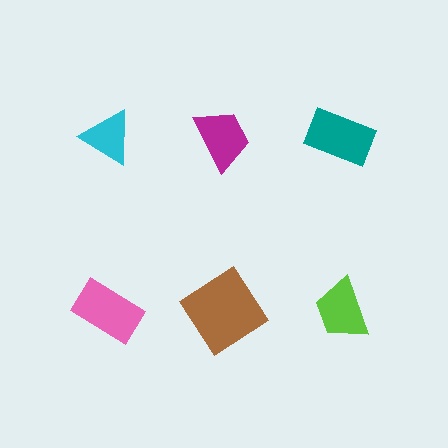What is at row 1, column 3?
A teal rectangle.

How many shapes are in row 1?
3 shapes.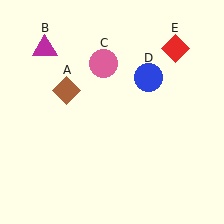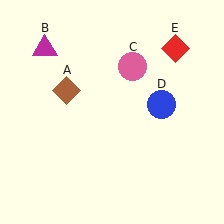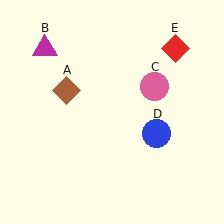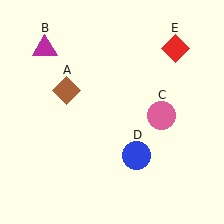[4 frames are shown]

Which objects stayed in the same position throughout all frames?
Brown diamond (object A) and magenta triangle (object B) and red diamond (object E) remained stationary.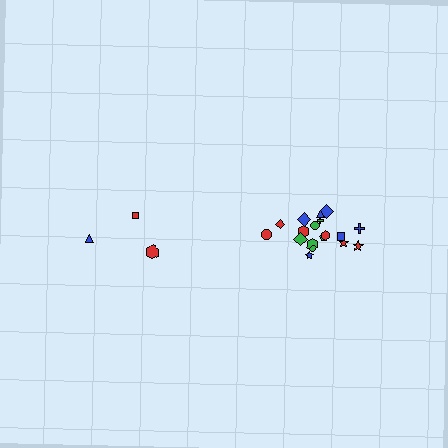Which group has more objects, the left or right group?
The right group.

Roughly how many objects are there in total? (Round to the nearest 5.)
Roughly 20 objects in total.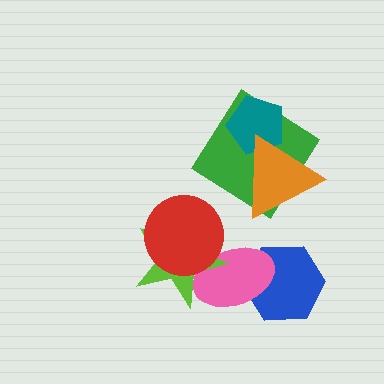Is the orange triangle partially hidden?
No, no other shape covers it.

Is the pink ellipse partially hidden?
Yes, it is partially covered by another shape.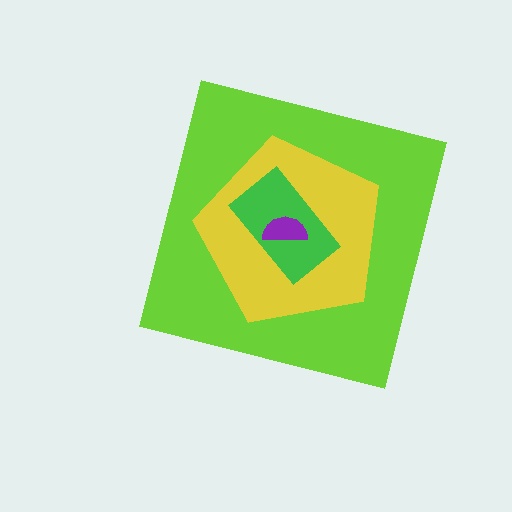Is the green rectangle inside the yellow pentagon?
Yes.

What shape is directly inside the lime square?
The yellow pentagon.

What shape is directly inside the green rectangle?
The purple semicircle.